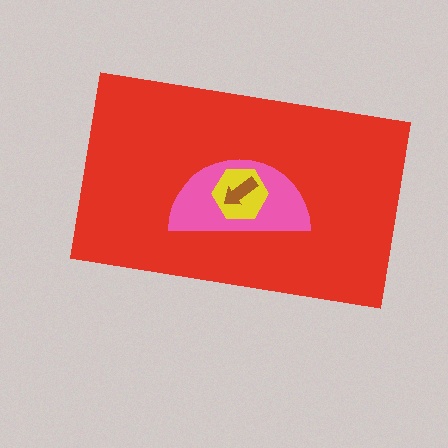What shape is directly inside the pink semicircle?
The yellow hexagon.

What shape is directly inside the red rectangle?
The pink semicircle.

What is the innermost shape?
The brown arrow.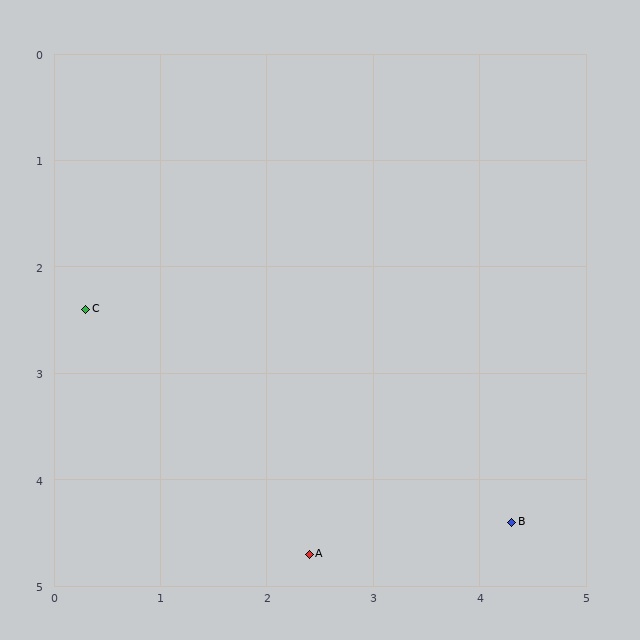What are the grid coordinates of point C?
Point C is at approximately (0.3, 2.4).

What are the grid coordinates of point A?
Point A is at approximately (2.4, 4.7).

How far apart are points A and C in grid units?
Points A and C are about 3.1 grid units apart.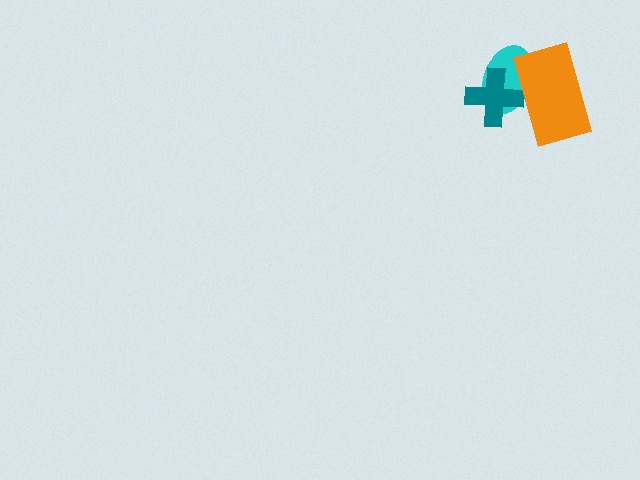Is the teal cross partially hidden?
Yes, it is partially covered by another shape.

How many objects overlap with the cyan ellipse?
2 objects overlap with the cyan ellipse.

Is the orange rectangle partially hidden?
No, no other shape covers it.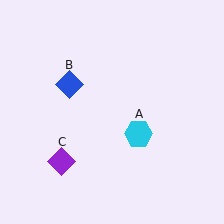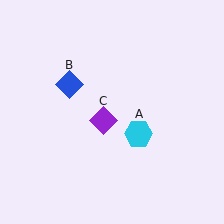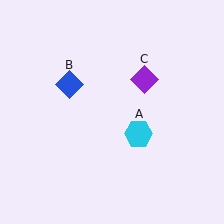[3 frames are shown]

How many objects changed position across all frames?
1 object changed position: purple diamond (object C).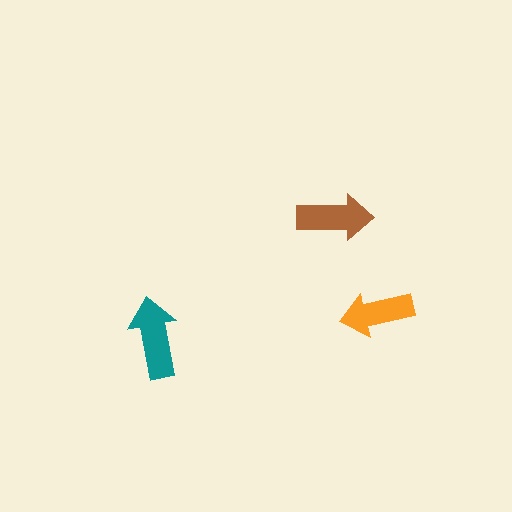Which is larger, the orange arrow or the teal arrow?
The teal one.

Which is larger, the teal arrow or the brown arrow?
The teal one.